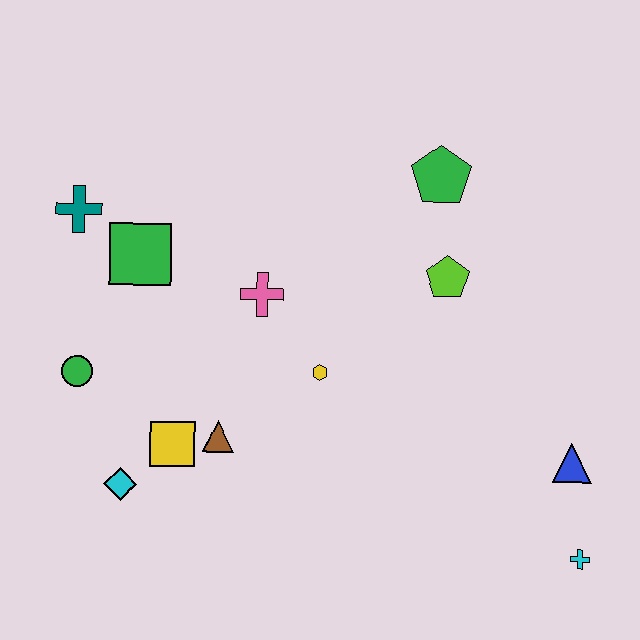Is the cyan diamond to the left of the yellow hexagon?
Yes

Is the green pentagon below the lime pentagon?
No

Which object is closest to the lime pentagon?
The green pentagon is closest to the lime pentagon.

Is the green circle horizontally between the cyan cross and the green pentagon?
No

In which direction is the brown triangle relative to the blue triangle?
The brown triangle is to the left of the blue triangle.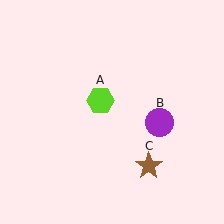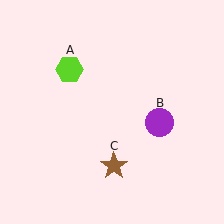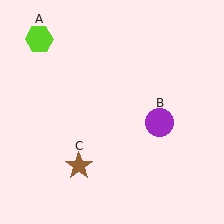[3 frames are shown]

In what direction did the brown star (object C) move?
The brown star (object C) moved left.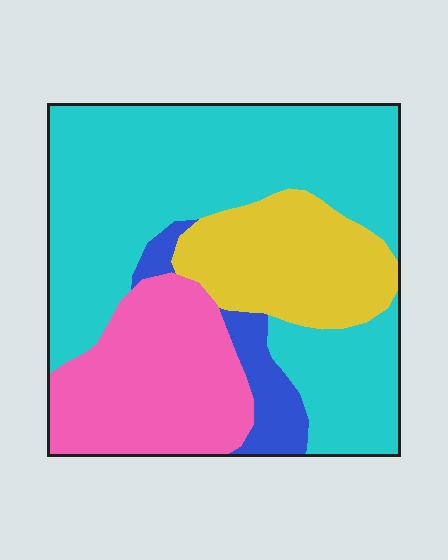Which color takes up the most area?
Cyan, at roughly 55%.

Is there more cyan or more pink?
Cyan.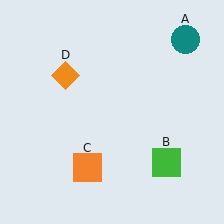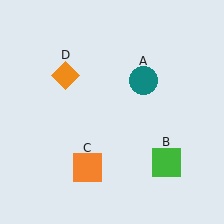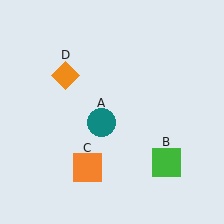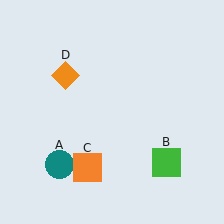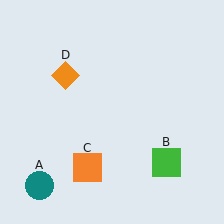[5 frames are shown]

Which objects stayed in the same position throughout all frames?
Green square (object B) and orange square (object C) and orange diamond (object D) remained stationary.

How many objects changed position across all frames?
1 object changed position: teal circle (object A).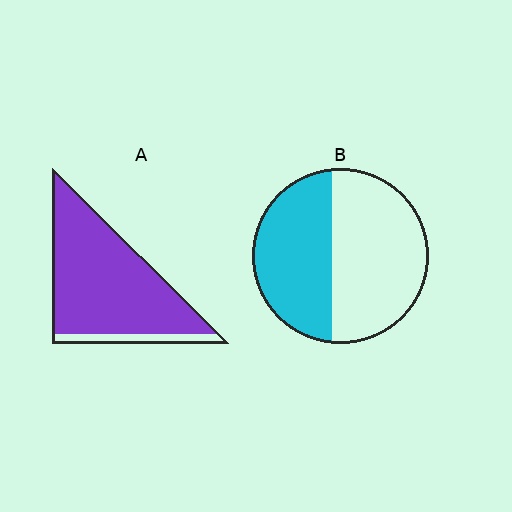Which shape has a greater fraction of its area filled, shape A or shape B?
Shape A.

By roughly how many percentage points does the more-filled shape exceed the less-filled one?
By roughly 45 percentage points (A over B).